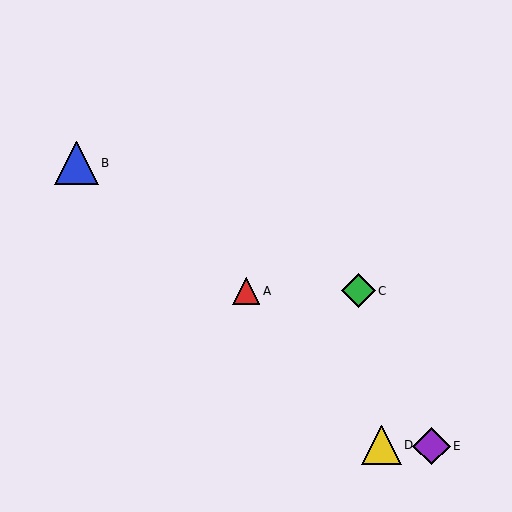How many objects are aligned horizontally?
2 objects (A, C) are aligned horizontally.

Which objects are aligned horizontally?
Objects A, C are aligned horizontally.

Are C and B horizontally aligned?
No, C is at y≈291 and B is at y≈163.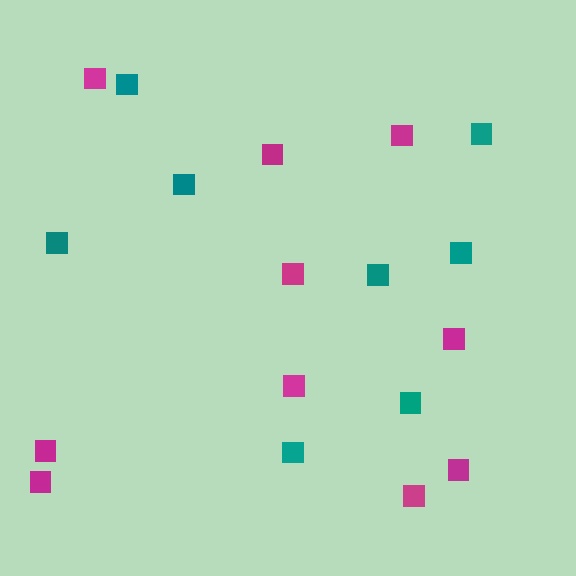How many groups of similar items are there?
There are 2 groups: one group of magenta squares (10) and one group of teal squares (8).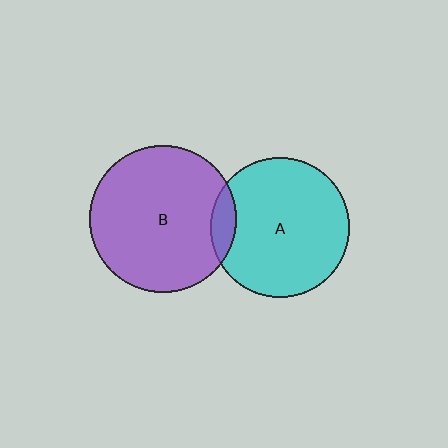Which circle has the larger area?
Circle B (purple).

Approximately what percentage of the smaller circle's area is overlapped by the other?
Approximately 10%.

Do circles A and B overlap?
Yes.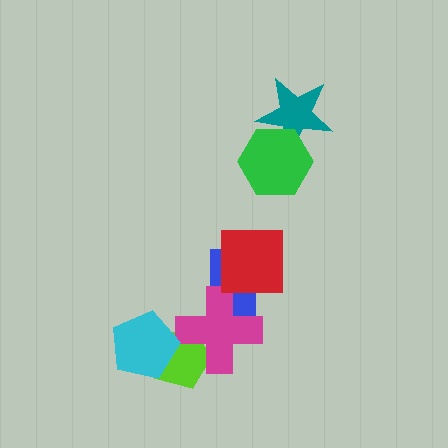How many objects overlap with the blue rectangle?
2 objects overlap with the blue rectangle.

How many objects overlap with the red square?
1 object overlaps with the red square.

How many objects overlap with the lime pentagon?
2 objects overlap with the lime pentagon.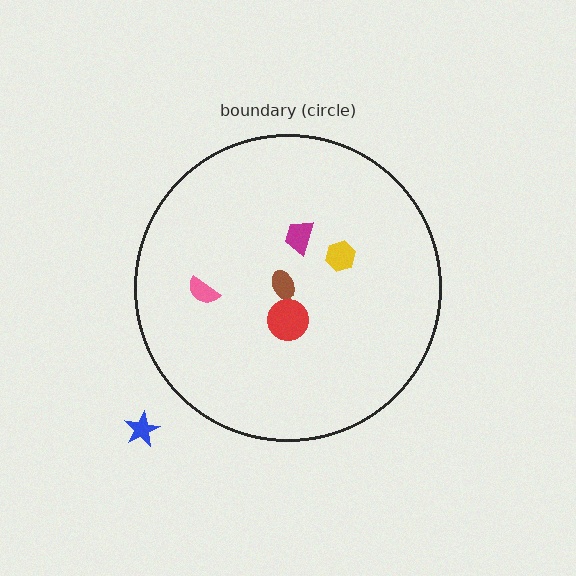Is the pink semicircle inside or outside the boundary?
Inside.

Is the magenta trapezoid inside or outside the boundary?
Inside.